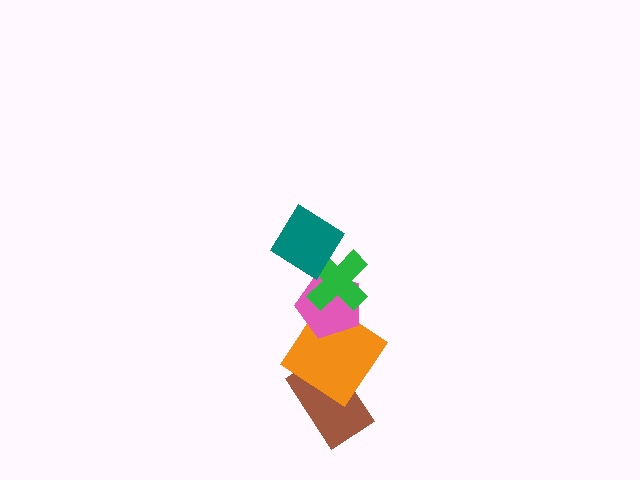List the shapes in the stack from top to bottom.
From top to bottom: the teal diamond, the green cross, the pink pentagon, the orange diamond, the brown rectangle.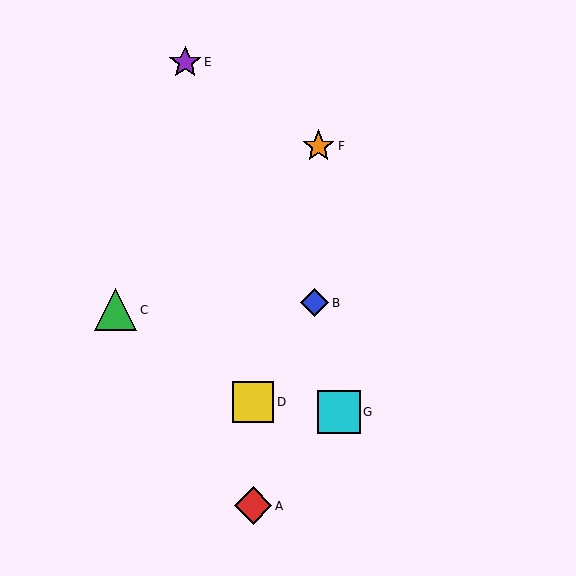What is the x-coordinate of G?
Object G is at x≈339.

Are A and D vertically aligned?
Yes, both are at x≈253.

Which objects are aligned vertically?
Objects A, D are aligned vertically.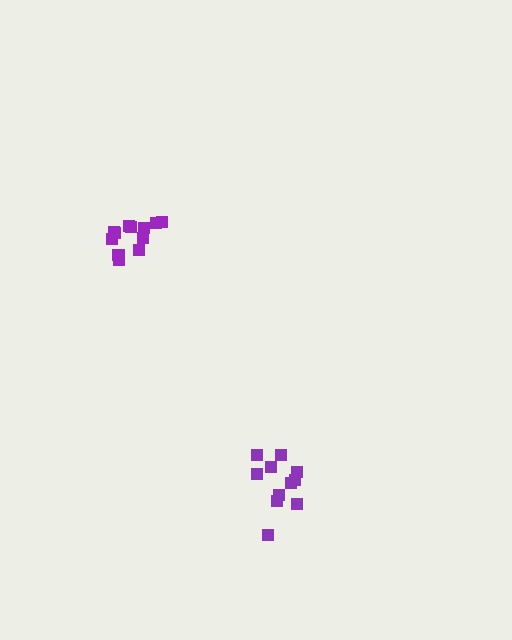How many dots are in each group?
Group 1: 11 dots, Group 2: 12 dots (23 total).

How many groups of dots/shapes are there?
There are 2 groups.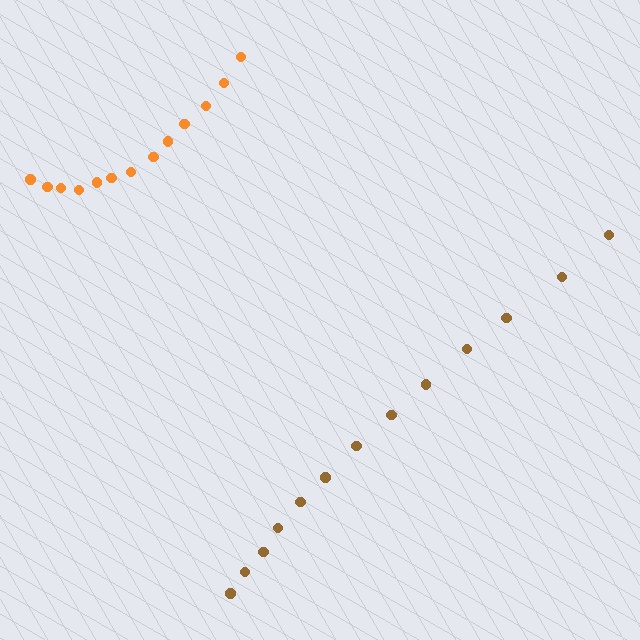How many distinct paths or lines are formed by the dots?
There are 2 distinct paths.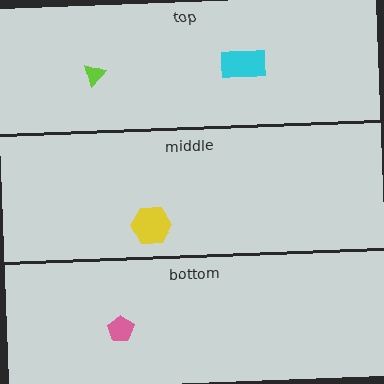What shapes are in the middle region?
The yellow hexagon.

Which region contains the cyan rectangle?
The top region.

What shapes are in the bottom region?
The pink pentagon.